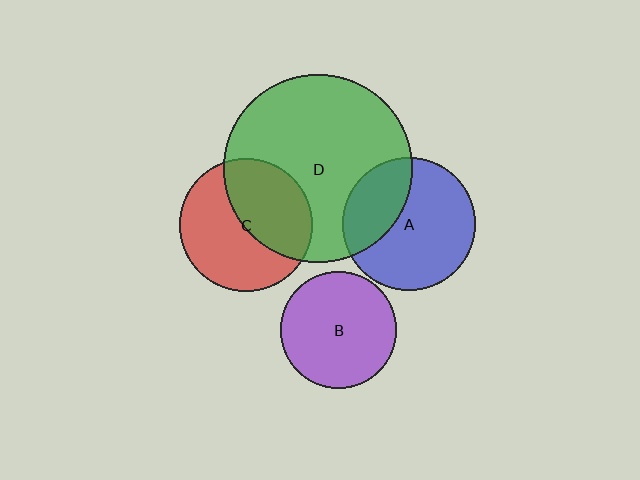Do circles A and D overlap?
Yes.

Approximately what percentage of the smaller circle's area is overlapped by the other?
Approximately 30%.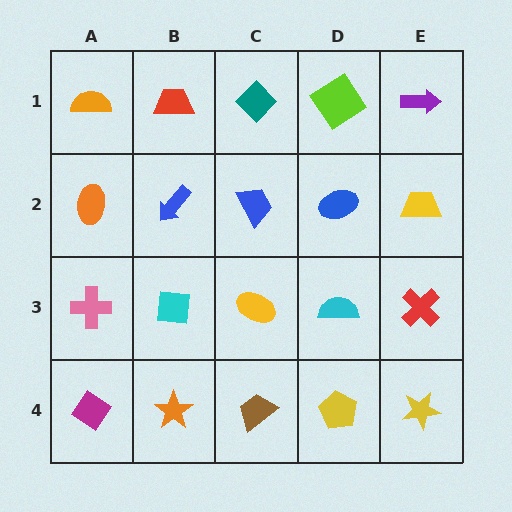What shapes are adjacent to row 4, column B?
A cyan square (row 3, column B), a magenta diamond (row 4, column A), a brown trapezoid (row 4, column C).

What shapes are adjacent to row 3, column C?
A blue trapezoid (row 2, column C), a brown trapezoid (row 4, column C), a cyan square (row 3, column B), a cyan semicircle (row 3, column D).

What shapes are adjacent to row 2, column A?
An orange semicircle (row 1, column A), a pink cross (row 3, column A), a blue arrow (row 2, column B).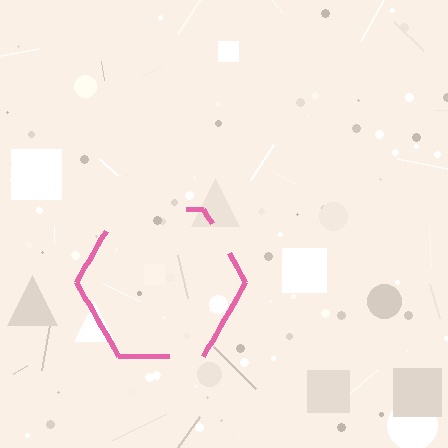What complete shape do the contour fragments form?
The contour fragments form a hexagon.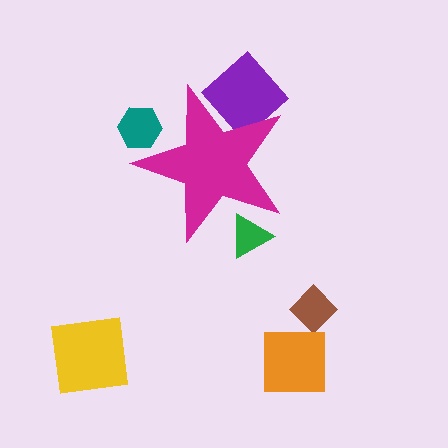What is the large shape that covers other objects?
A magenta star.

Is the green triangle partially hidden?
Yes, the green triangle is partially hidden behind the magenta star.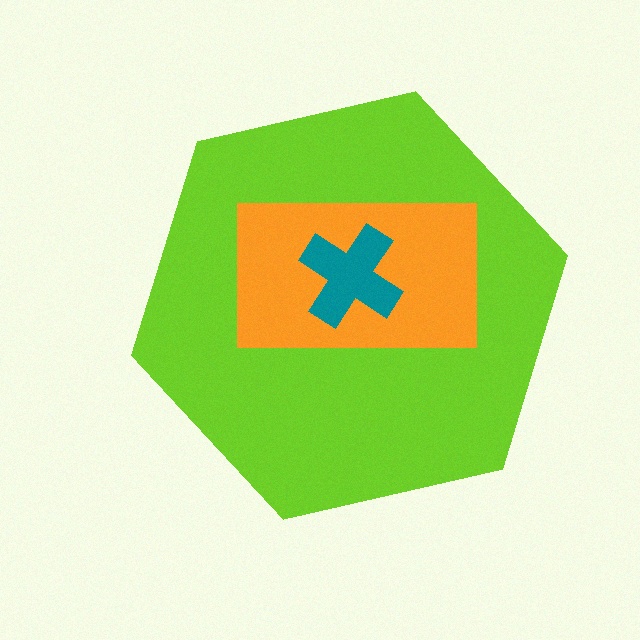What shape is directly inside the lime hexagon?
The orange rectangle.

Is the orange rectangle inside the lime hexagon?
Yes.